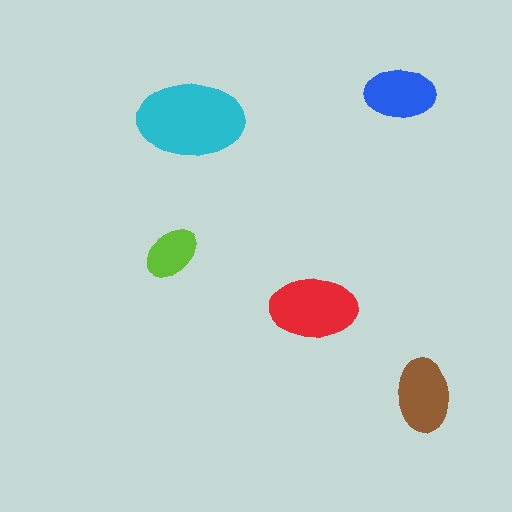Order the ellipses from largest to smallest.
the cyan one, the red one, the brown one, the blue one, the lime one.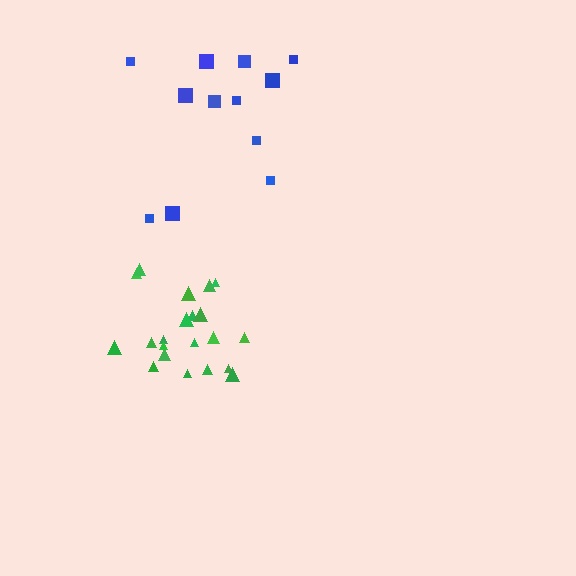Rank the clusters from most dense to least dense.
green, blue.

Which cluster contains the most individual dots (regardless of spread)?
Green (21).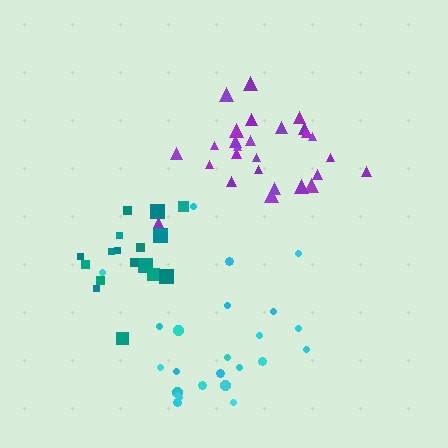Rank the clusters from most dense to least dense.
purple, teal, cyan.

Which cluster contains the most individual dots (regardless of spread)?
Purple (27).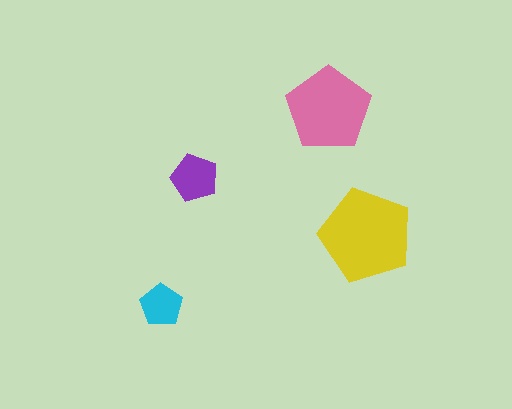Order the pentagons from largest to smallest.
the yellow one, the pink one, the purple one, the cyan one.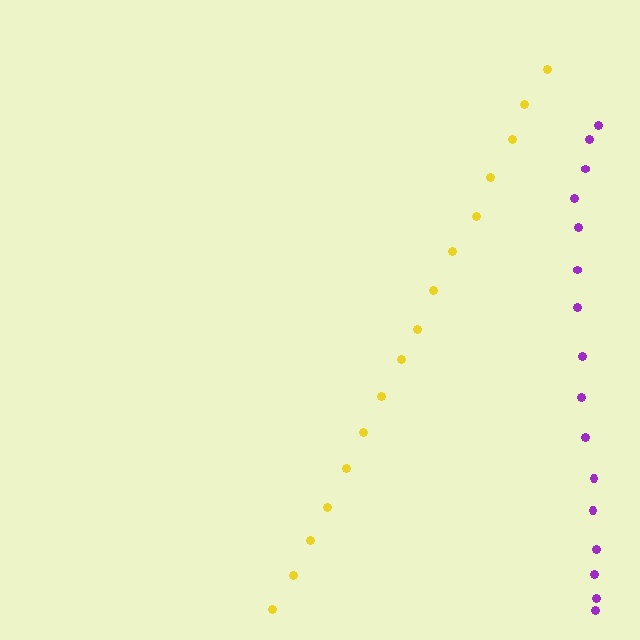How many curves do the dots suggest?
There are 2 distinct paths.